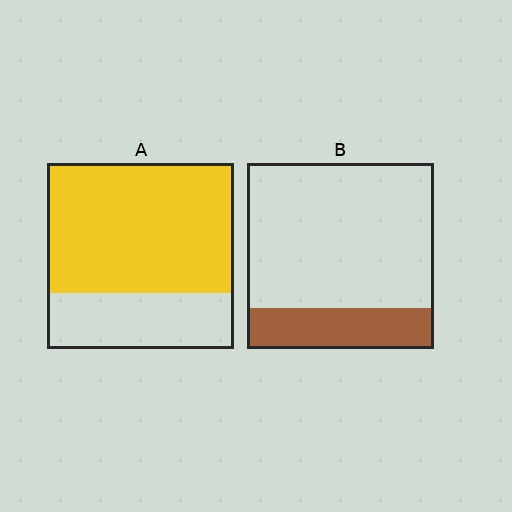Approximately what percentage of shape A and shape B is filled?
A is approximately 70% and B is approximately 20%.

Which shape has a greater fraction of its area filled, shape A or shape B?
Shape A.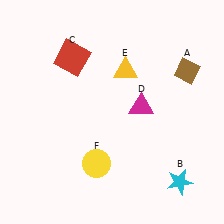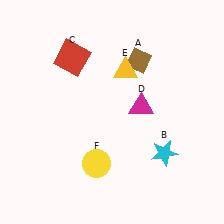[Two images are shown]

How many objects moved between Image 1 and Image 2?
2 objects moved between the two images.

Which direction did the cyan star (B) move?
The cyan star (B) moved up.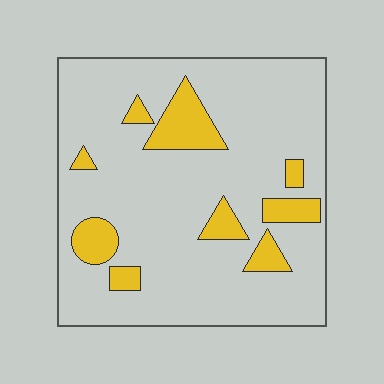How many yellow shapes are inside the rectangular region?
9.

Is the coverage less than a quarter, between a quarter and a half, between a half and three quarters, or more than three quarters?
Less than a quarter.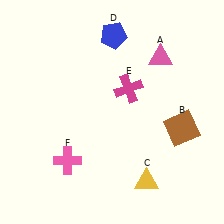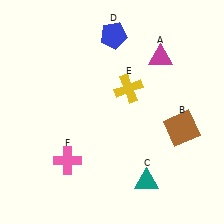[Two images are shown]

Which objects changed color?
A changed from pink to magenta. C changed from yellow to teal. E changed from magenta to yellow.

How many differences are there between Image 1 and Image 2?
There are 3 differences between the two images.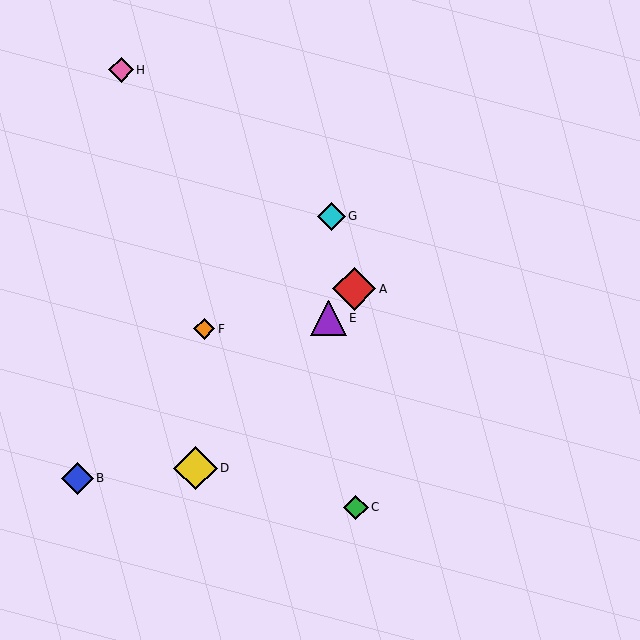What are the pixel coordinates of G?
Object G is at (331, 216).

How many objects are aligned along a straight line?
3 objects (A, D, E) are aligned along a straight line.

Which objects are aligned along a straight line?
Objects A, D, E are aligned along a straight line.